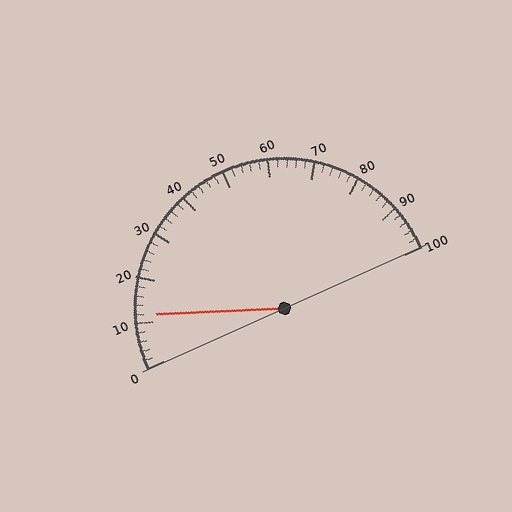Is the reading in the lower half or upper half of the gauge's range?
The reading is in the lower half of the range (0 to 100).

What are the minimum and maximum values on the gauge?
The gauge ranges from 0 to 100.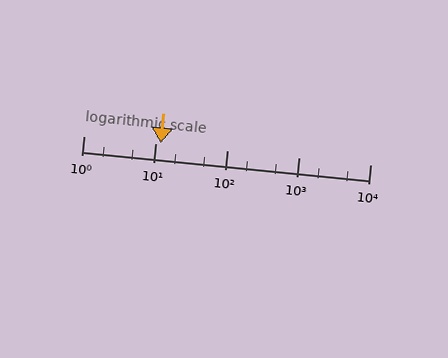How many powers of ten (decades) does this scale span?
The scale spans 4 decades, from 1 to 10000.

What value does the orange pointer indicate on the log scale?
The pointer indicates approximately 12.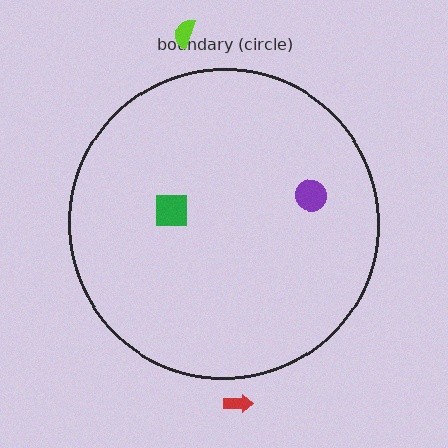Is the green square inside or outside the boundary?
Inside.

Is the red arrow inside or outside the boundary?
Outside.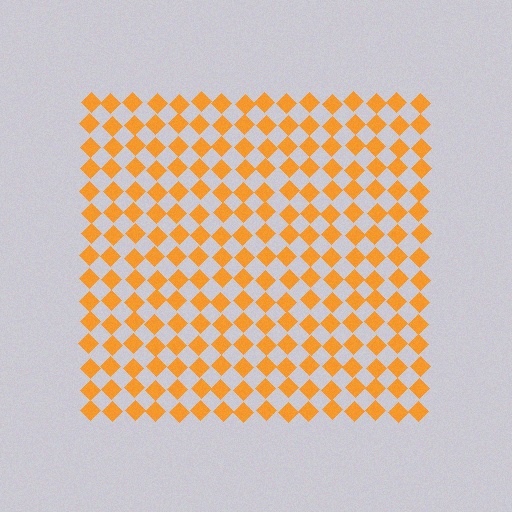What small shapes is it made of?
It is made of small diamonds.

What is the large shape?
The large shape is a square.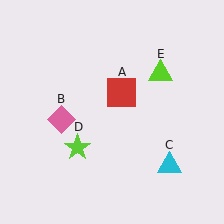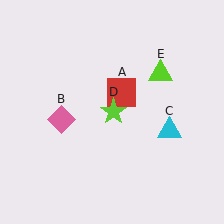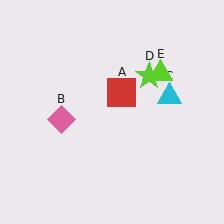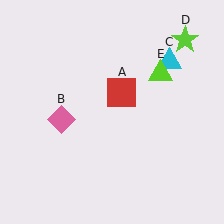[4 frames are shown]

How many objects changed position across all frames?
2 objects changed position: cyan triangle (object C), lime star (object D).